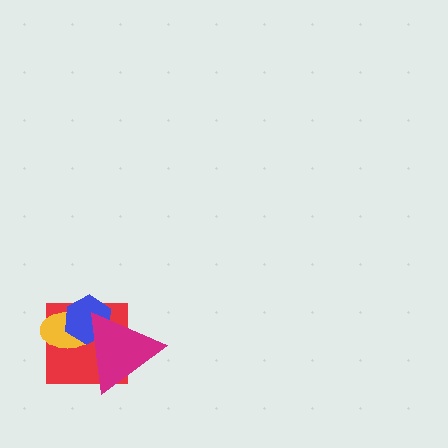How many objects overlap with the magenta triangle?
3 objects overlap with the magenta triangle.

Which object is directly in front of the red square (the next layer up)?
The yellow ellipse is directly in front of the red square.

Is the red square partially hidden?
Yes, it is partially covered by another shape.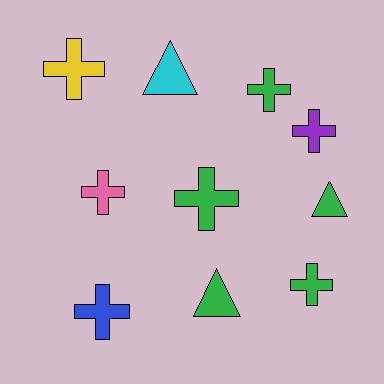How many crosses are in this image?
There are 7 crosses.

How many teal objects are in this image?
There are no teal objects.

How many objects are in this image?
There are 10 objects.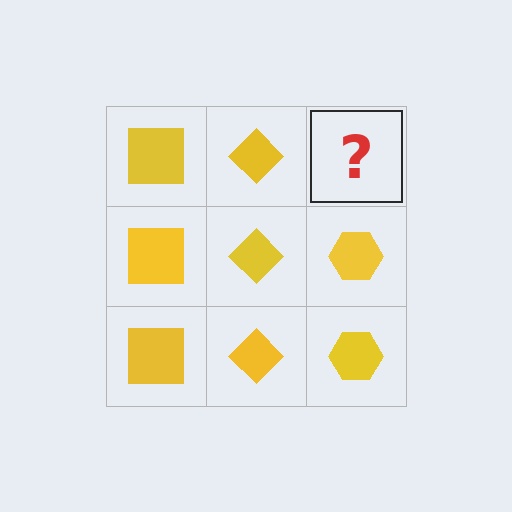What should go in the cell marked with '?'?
The missing cell should contain a yellow hexagon.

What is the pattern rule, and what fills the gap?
The rule is that each column has a consistent shape. The gap should be filled with a yellow hexagon.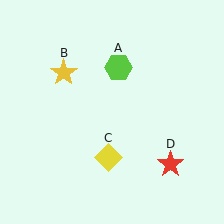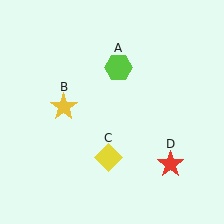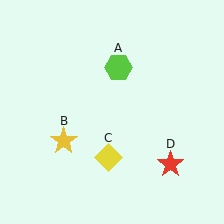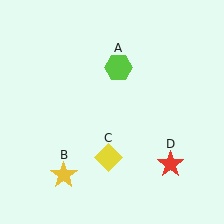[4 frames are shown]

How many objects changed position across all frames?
1 object changed position: yellow star (object B).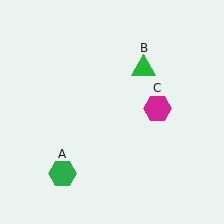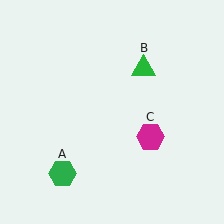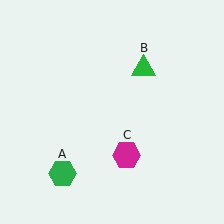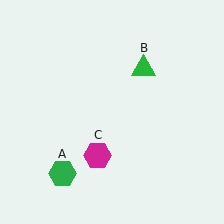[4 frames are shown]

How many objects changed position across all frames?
1 object changed position: magenta hexagon (object C).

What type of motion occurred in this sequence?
The magenta hexagon (object C) rotated clockwise around the center of the scene.